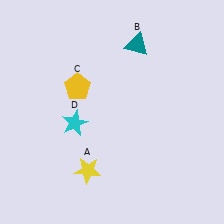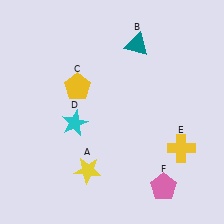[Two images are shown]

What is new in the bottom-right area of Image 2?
A pink pentagon (F) was added in the bottom-right area of Image 2.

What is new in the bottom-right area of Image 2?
A yellow cross (E) was added in the bottom-right area of Image 2.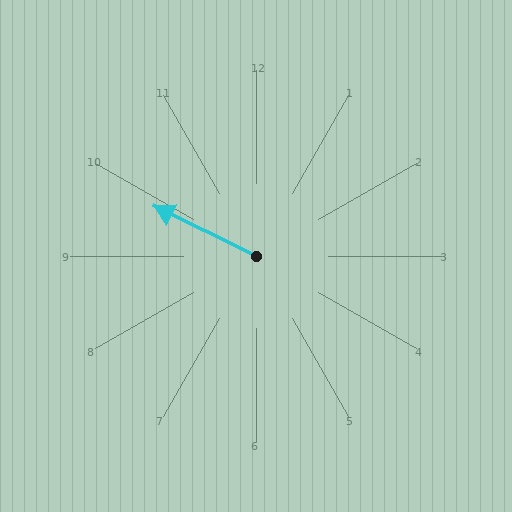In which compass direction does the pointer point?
Northwest.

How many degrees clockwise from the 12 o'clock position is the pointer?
Approximately 296 degrees.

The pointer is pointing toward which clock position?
Roughly 10 o'clock.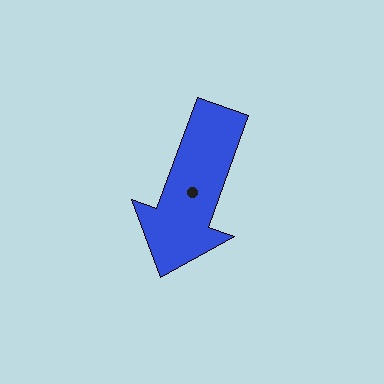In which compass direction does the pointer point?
South.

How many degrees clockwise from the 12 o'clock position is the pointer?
Approximately 200 degrees.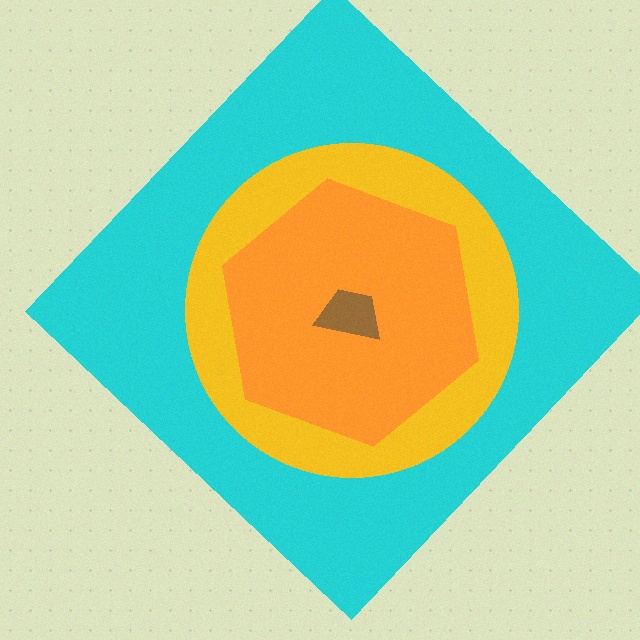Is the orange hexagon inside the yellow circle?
Yes.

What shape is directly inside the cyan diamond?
The yellow circle.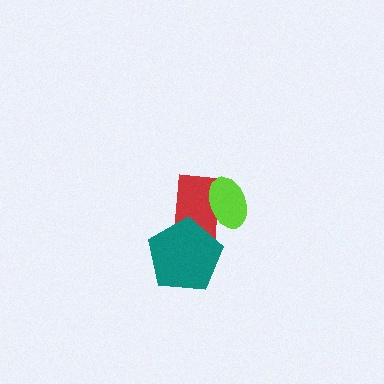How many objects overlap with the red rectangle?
2 objects overlap with the red rectangle.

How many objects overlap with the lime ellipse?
1 object overlaps with the lime ellipse.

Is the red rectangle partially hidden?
Yes, it is partially covered by another shape.